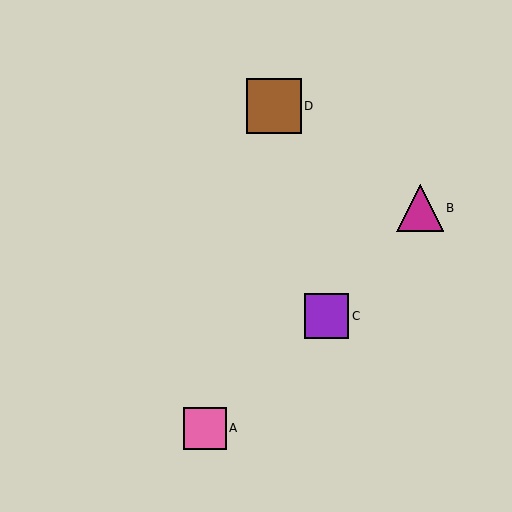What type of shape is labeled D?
Shape D is a brown square.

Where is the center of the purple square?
The center of the purple square is at (326, 316).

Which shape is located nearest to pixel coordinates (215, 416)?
The pink square (labeled A) at (205, 428) is nearest to that location.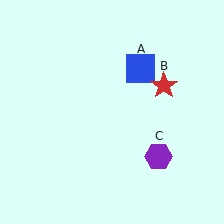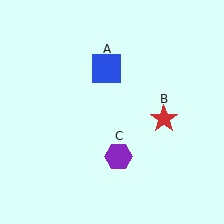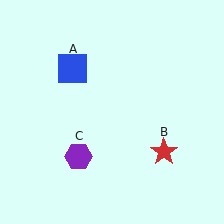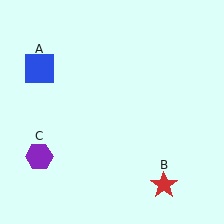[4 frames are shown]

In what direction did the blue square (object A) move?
The blue square (object A) moved left.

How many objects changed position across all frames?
3 objects changed position: blue square (object A), red star (object B), purple hexagon (object C).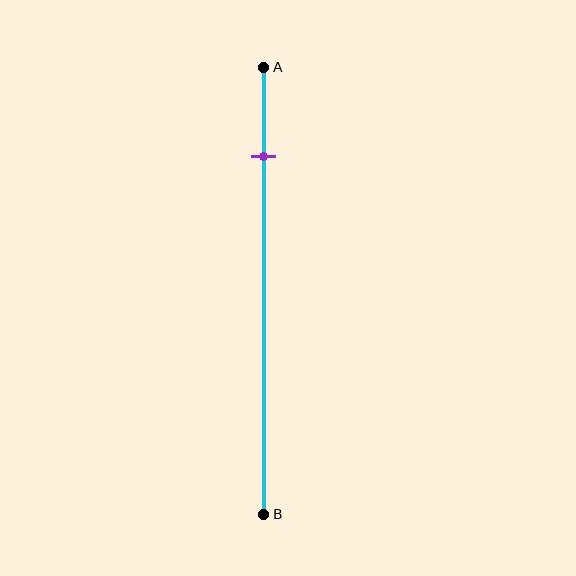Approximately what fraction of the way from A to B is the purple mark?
The purple mark is approximately 20% of the way from A to B.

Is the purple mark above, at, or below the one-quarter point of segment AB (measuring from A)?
The purple mark is above the one-quarter point of segment AB.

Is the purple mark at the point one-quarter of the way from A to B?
No, the mark is at about 20% from A, not at the 25% one-quarter point.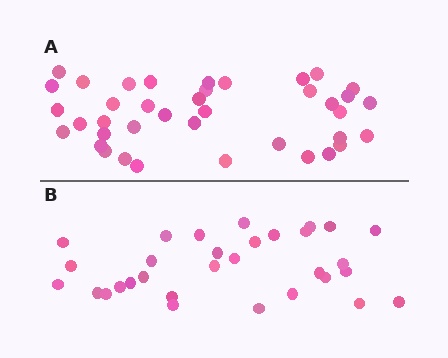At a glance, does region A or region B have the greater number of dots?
Region A (the top region) has more dots.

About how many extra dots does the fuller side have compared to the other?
Region A has roughly 8 or so more dots than region B.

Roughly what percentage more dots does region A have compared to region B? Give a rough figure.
About 25% more.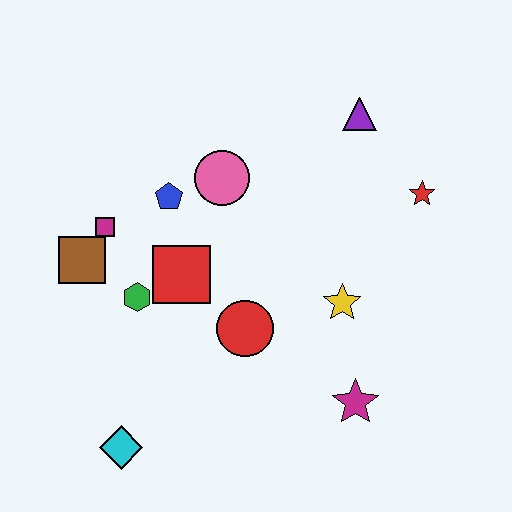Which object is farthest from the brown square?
The red star is farthest from the brown square.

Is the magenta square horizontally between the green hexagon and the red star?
No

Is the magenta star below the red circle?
Yes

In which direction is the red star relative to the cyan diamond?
The red star is to the right of the cyan diamond.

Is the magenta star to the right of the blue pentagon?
Yes